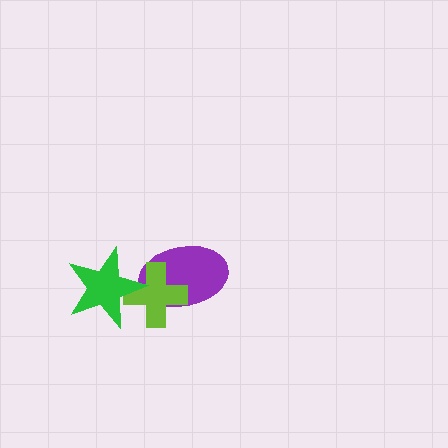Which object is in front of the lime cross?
The green star is in front of the lime cross.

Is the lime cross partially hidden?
Yes, it is partially covered by another shape.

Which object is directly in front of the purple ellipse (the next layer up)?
The lime cross is directly in front of the purple ellipse.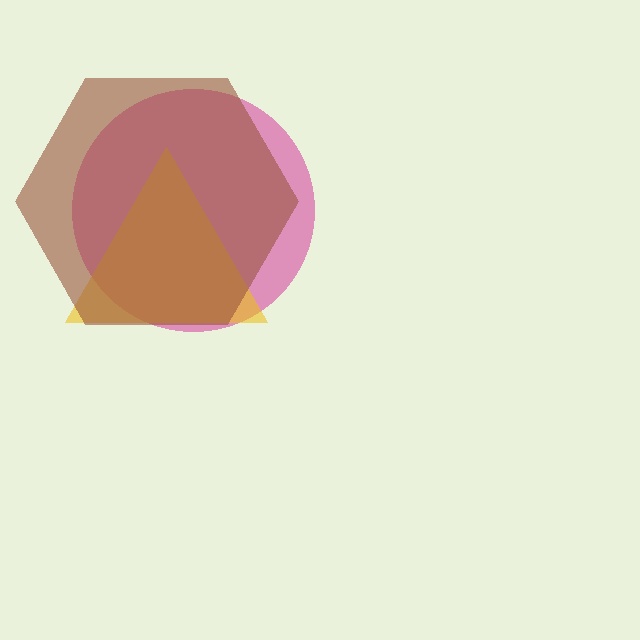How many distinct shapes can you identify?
There are 3 distinct shapes: a magenta circle, a yellow triangle, a brown hexagon.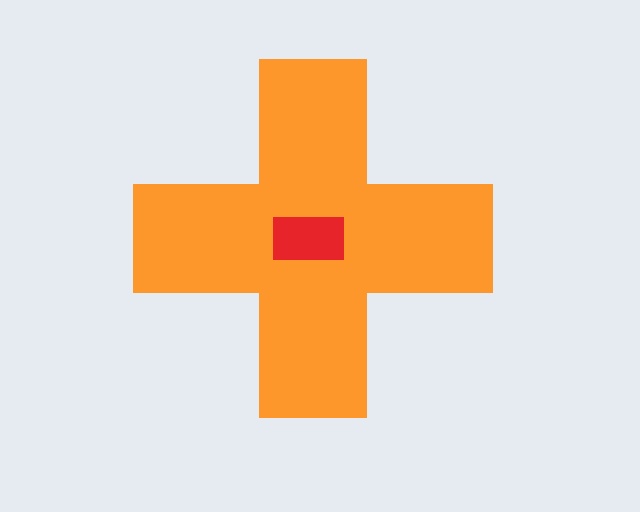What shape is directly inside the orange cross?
The red rectangle.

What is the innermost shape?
The red rectangle.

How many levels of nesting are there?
2.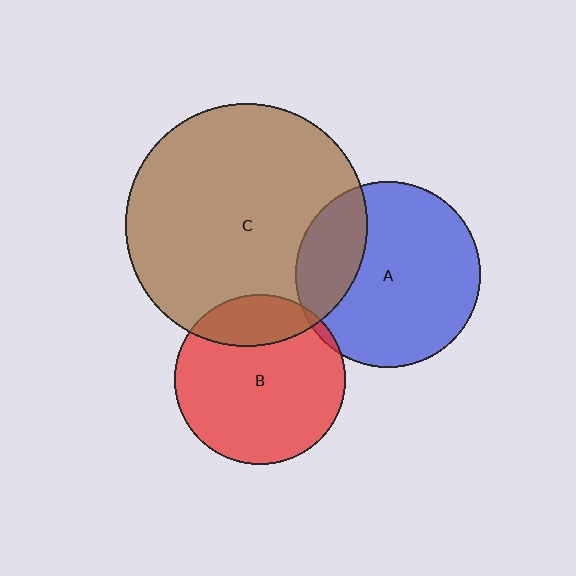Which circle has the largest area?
Circle C (brown).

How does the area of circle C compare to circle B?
Approximately 2.0 times.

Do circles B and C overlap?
Yes.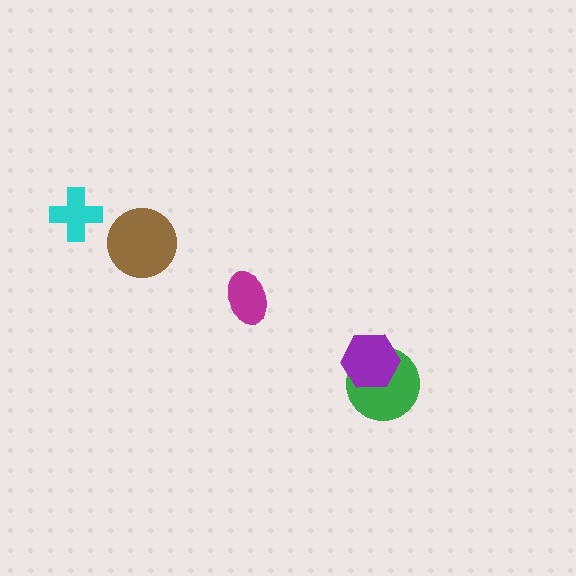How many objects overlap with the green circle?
1 object overlaps with the green circle.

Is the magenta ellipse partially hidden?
No, no other shape covers it.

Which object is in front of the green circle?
The purple hexagon is in front of the green circle.